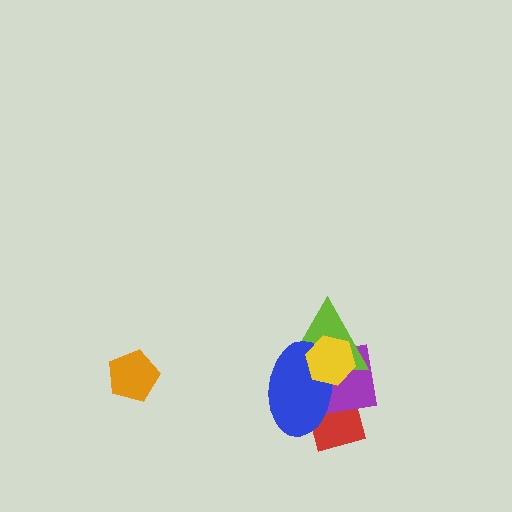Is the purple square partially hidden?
Yes, it is partially covered by another shape.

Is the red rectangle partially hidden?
Yes, it is partially covered by another shape.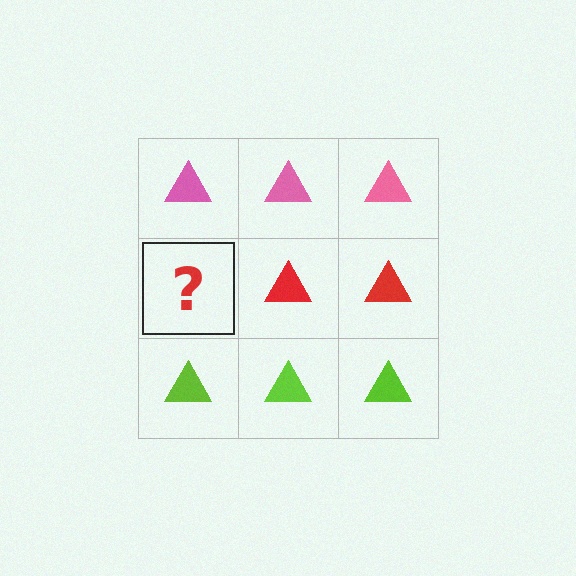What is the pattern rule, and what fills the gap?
The rule is that each row has a consistent color. The gap should be filled with a red triangle.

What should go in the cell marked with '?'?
The missing cell should contain a red triangle.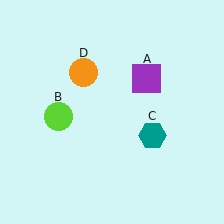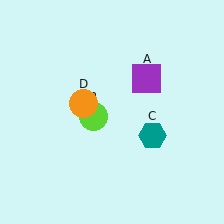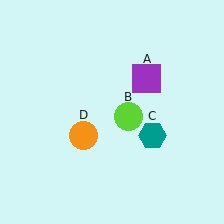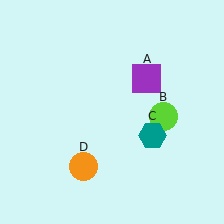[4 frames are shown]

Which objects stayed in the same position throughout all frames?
Purple square (object A) and teal hexagon (object C) remained stationary.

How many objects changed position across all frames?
2 objects changed position: lime circle (object B), orange circle (object D).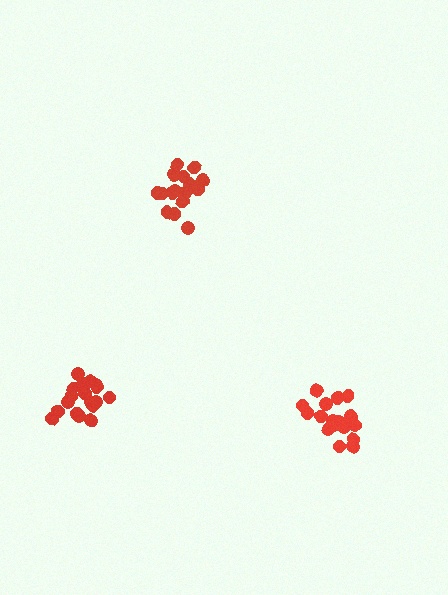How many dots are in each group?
Group 1: 19 dots, Group 2: 18 dots, Group 3: 18 dots (55 total).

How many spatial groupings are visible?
There are 3 spatial groupings.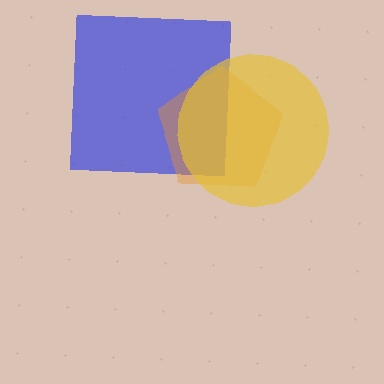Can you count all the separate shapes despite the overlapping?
Yes, there are 3 separate shapes.